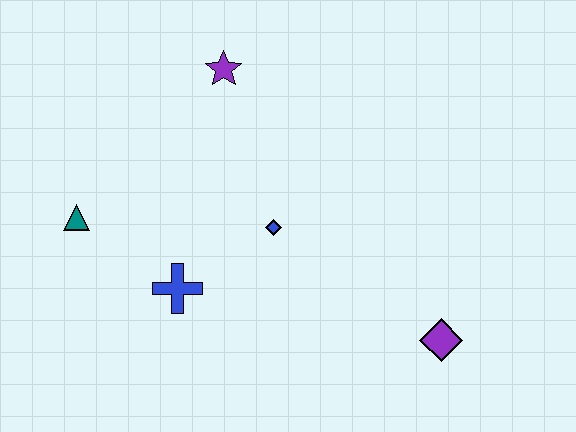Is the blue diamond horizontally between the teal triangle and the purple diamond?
Yes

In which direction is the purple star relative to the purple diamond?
The purple star is above the purple diamond.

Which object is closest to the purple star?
The blue diamond is closest to the purple star.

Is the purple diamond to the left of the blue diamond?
No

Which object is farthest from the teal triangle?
The purple diamond is farthest from the teal triangle.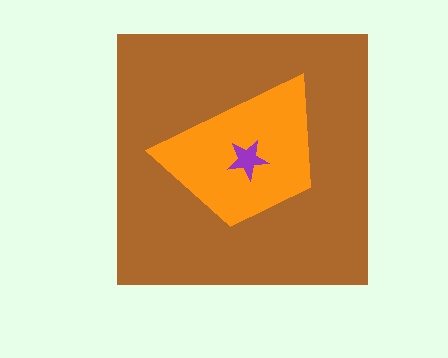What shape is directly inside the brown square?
The orange trapezoid.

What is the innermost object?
The purple star.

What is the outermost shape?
The brown square.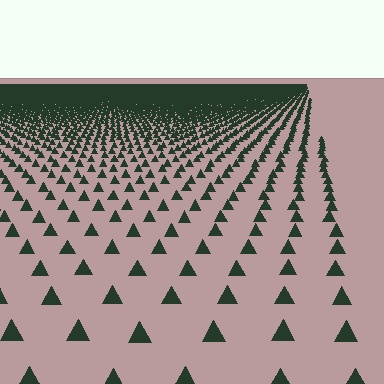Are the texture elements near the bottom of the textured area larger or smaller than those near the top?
Larger. Near the bottom, elements are closer to the viewer and appear at a bigger on-screen size.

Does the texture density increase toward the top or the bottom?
Density increases toward the top.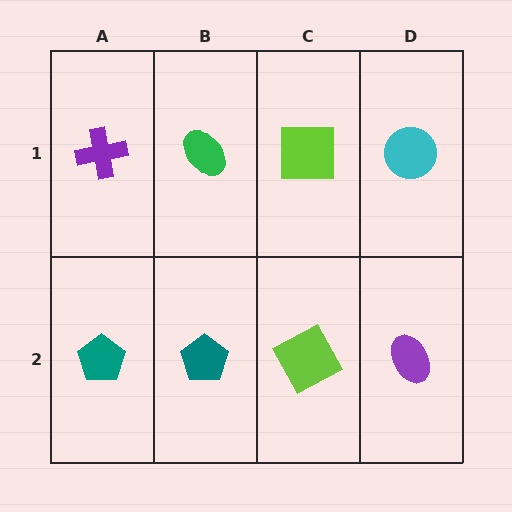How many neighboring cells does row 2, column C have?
3.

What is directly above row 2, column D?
A cyan circle.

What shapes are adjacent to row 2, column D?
A cyan circle (row 1, column D), a lime square (row 2, column C).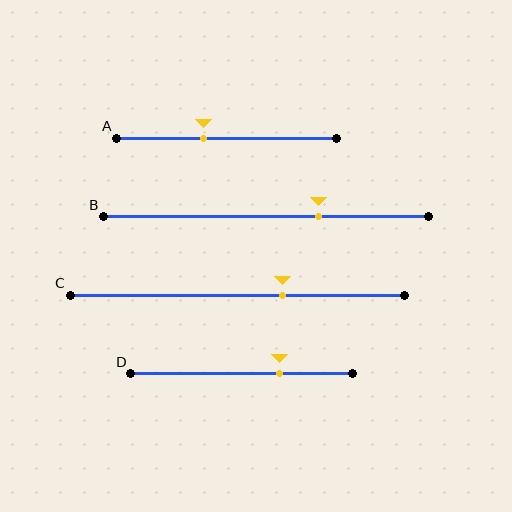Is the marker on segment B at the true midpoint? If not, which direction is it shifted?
No, the marker on segment B is shifted to the right by about 16% of the segment length.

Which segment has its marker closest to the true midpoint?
Segment A has its marker closest to the true midpoint.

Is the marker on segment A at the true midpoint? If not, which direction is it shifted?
No, the marker on segment A is shifted to the left by about 10% of the segment length.